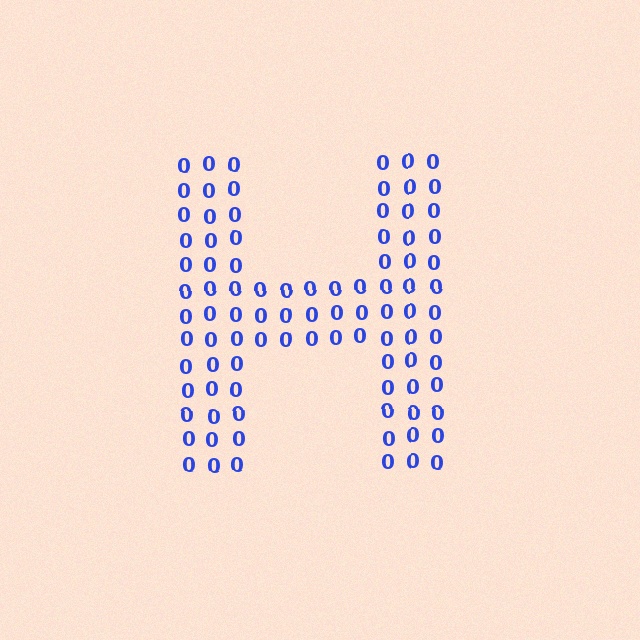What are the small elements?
The small elements are digit 0's.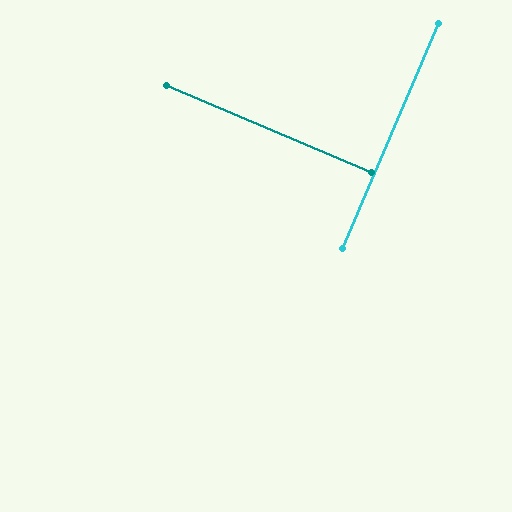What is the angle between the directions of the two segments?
Approximately 90 degrees.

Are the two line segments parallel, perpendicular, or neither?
Perpendicular — they meet at approximately 90°.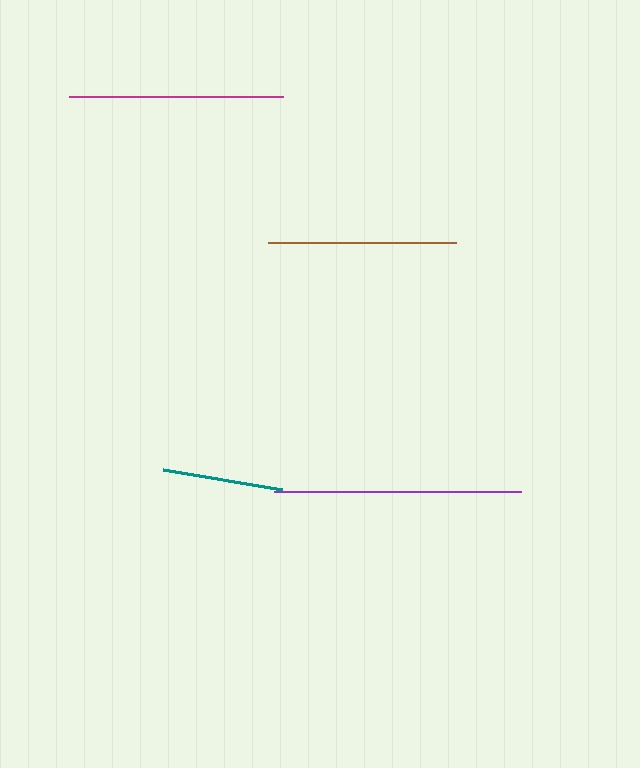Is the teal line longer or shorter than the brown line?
The brown line is longer than the teal line.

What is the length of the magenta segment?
The magenta segment is approximately 214 pixels long.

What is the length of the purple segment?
The purple segment is approximately 247 pixels long.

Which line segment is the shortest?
The teal line is the shortest at approximately 121 pixels.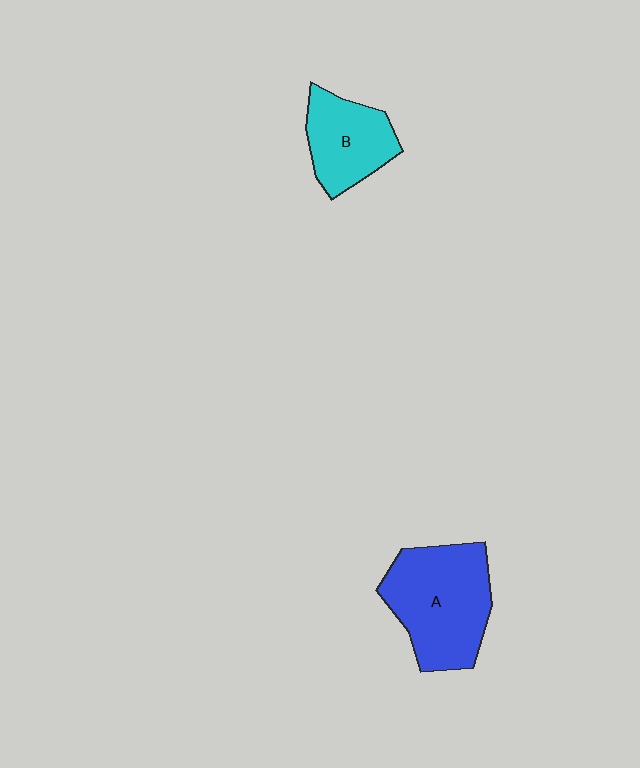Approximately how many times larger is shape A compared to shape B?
Approximately 1.6 times.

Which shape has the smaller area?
Shape B (cyan).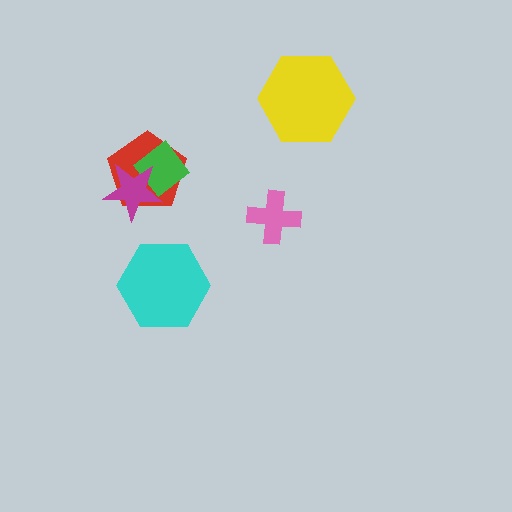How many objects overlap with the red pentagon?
2 objects overlap with the red pentagon.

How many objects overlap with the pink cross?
0 objects overlap with the pink cross.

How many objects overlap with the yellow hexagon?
0 objects overlap with the yellow hexagon.